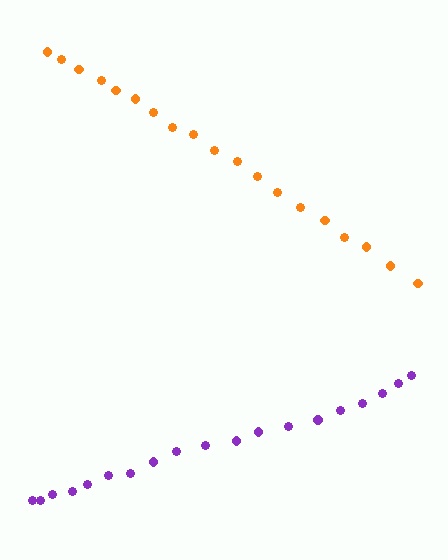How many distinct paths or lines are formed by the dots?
There are 2 distinct paths.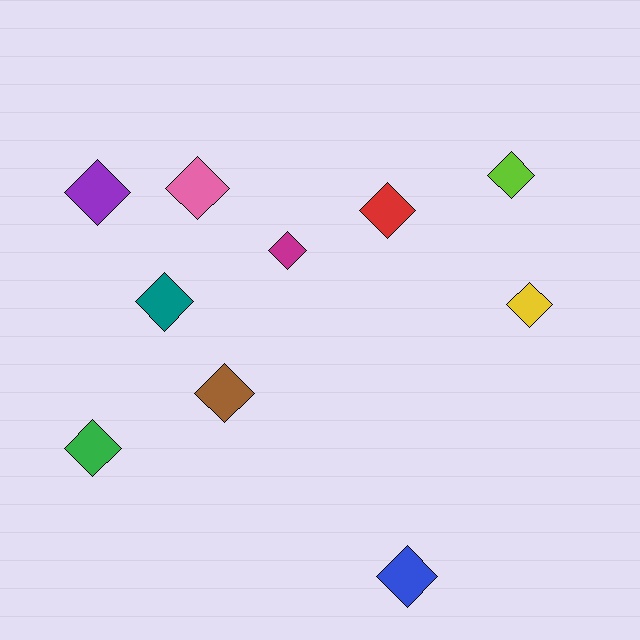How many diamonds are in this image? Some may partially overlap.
There are 10 diamonds.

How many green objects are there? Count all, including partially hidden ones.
There is 1 green object.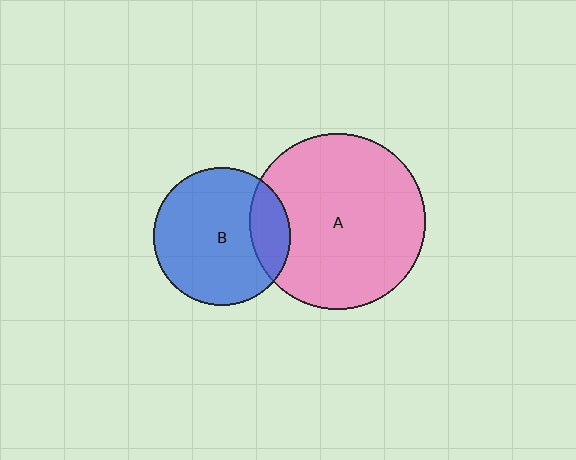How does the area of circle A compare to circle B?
Approximately 1.6 times.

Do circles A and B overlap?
Yes.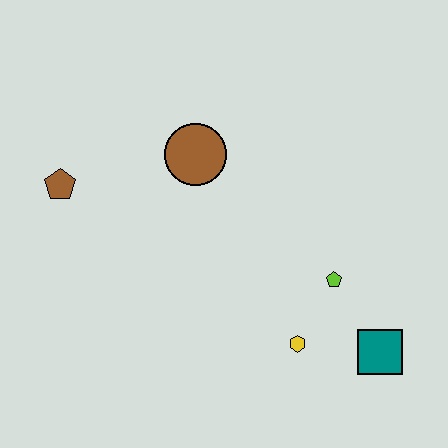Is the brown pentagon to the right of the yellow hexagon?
No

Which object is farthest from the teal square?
The brown pentagon is farthest from the teal square.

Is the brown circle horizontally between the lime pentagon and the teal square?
No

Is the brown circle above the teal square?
Yes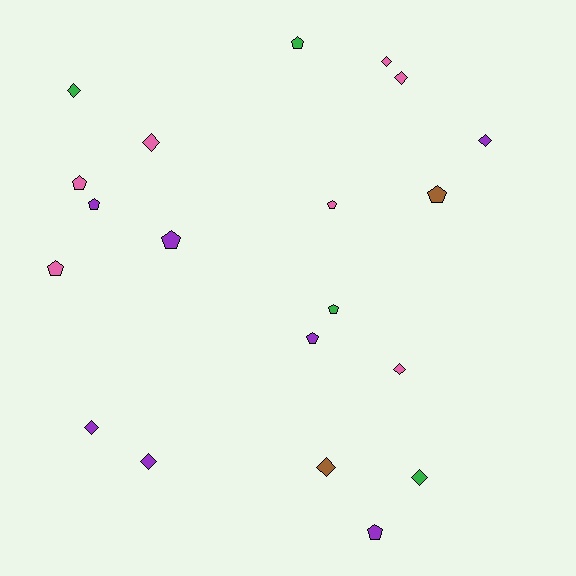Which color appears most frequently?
Purple, with 7 objects.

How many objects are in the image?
There are 20 objects.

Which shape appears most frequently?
Pentagon, with 10 objects.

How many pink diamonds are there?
There are 4 pink diamonds.